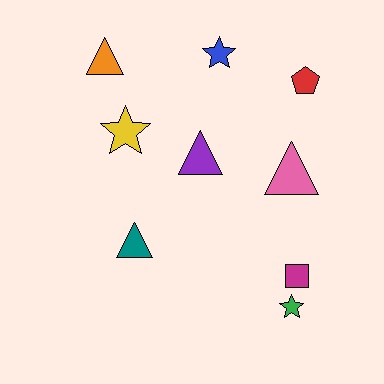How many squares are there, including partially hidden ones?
There is 1 square.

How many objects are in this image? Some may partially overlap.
There are 9 objects.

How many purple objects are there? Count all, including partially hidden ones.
There is 1 purple object.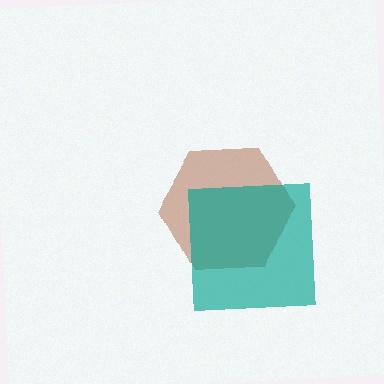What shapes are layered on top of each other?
The layered shapes are: a brown hexagon, a teal square.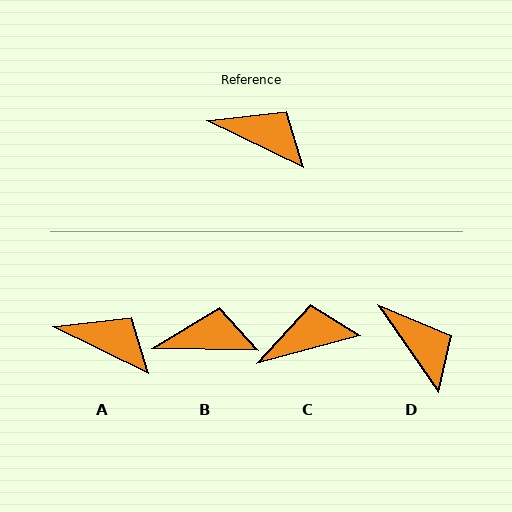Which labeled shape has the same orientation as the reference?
A.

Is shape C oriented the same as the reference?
No, it is off by about 41 degrees.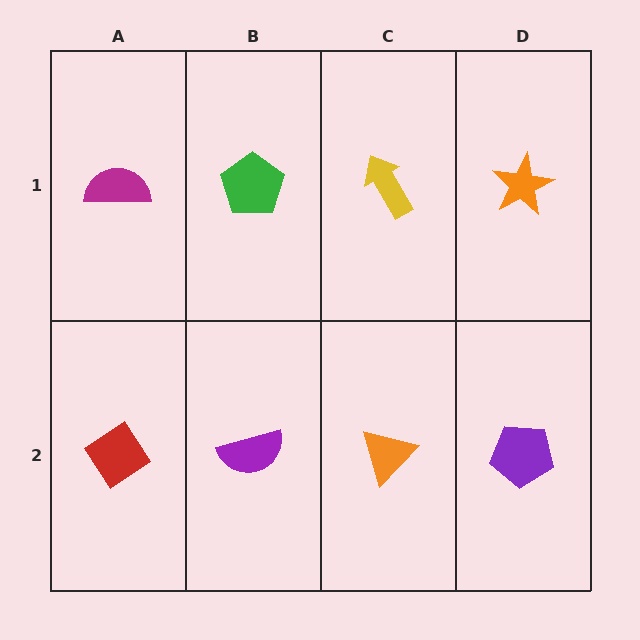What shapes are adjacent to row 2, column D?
An orange star (row 1, column D), an orange triangle (row 2, column C).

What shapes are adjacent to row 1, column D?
A purple pentagon (row 2, column D), a yellow arrow (row 1, column C).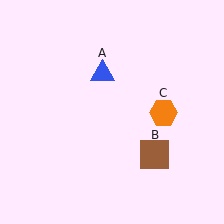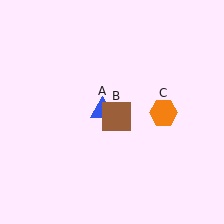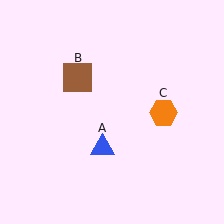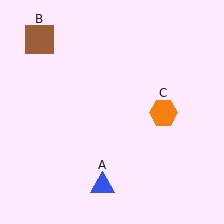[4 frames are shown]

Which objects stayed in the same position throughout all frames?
Orange hexagon (object C) remained stationary.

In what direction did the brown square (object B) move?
The brown square (object B) moved up and to the left.